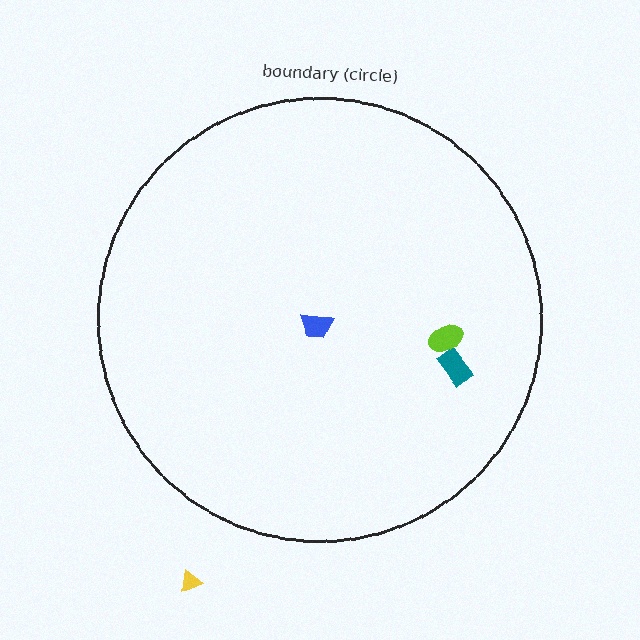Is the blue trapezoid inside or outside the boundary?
Inside.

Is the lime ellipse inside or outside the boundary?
Inside.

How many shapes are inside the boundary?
3 inside, 1 outside.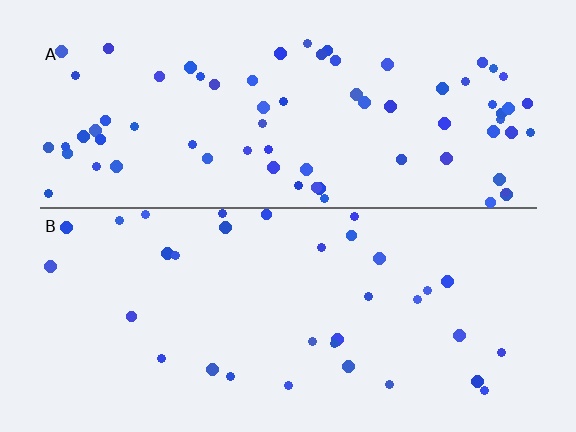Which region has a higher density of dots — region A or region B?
A (the top).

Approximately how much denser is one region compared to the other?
Approximately 2.2× — region A over region B.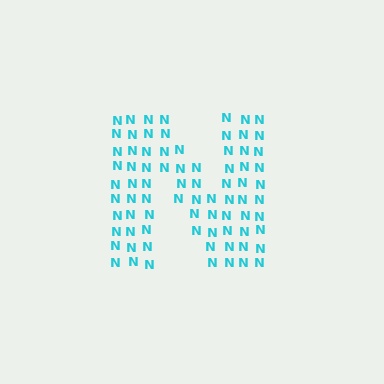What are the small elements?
The small elements are letter N's.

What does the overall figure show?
The overall figure shows the letter N.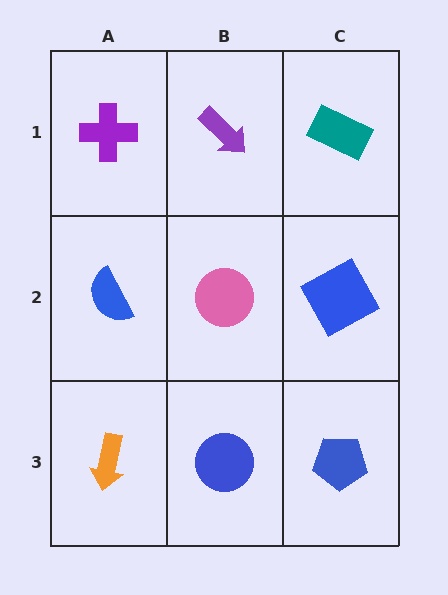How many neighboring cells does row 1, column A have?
2.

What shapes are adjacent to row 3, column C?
A blue square (row 2, column C), a blue circle (row 3, column B).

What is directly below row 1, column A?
A blue semicircle.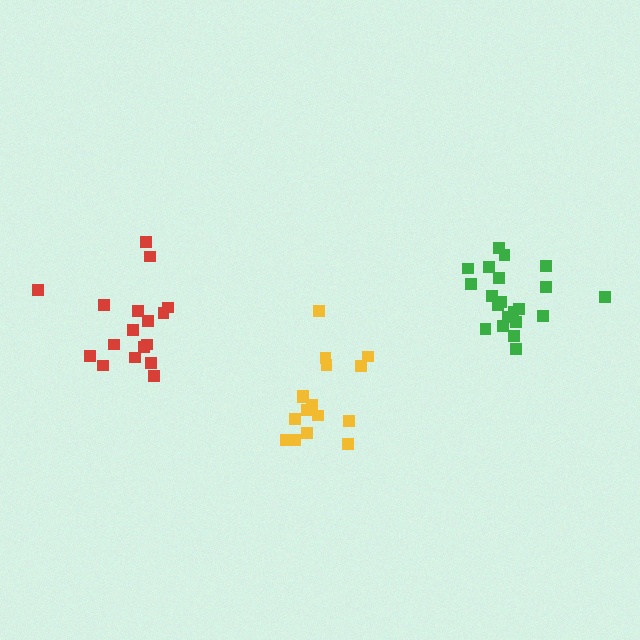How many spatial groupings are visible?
There are 3 spatial groupings.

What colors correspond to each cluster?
The clusters are colored: red, green, yellow.